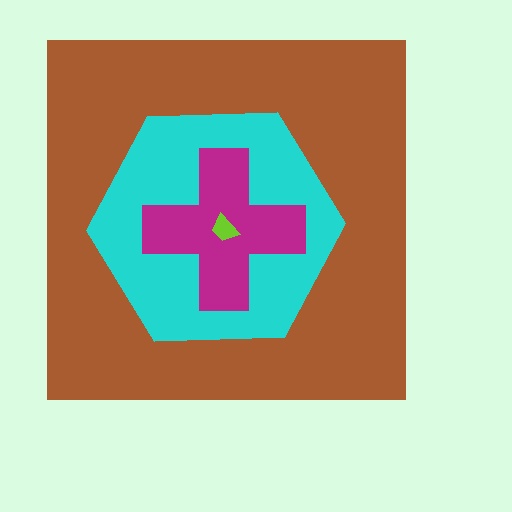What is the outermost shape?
The brown square.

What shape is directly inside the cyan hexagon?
The magenta cross.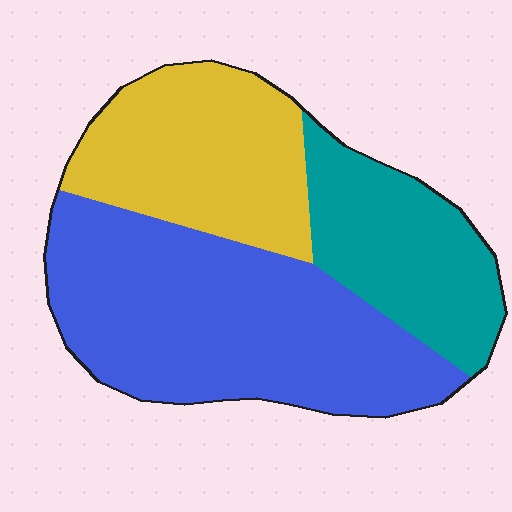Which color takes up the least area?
Teal, at roughly 25%.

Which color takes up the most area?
Blue, at roughly 50%.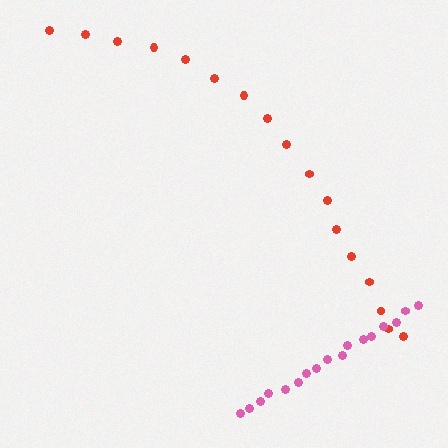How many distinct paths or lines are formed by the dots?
There are 2 distinct paths.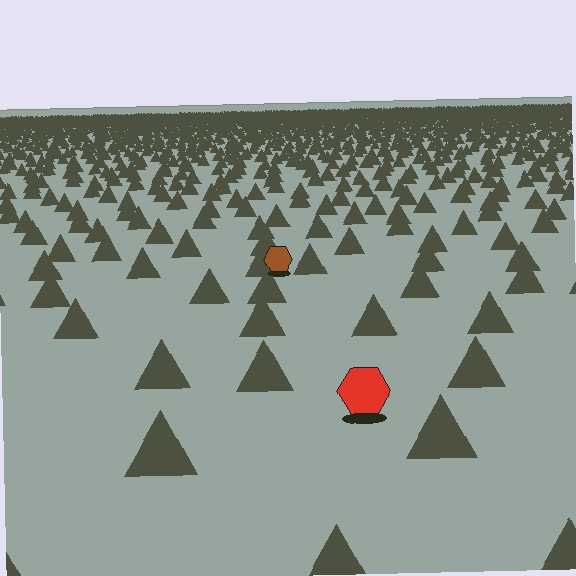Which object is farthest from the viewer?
The brown hexagon is farthest from the viewer. It appears smaller and the ground texture around it is denser.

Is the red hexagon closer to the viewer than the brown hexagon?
Yes. The red hexagon is closer — you can tell from the texture gradient: the ground texture is coarser near it.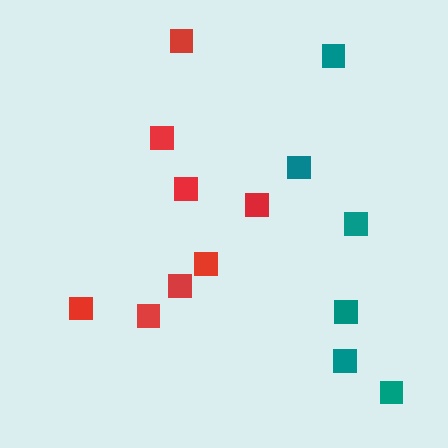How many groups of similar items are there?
There are 2 groups: one group of red squares (8) and one group of teal squares (6).